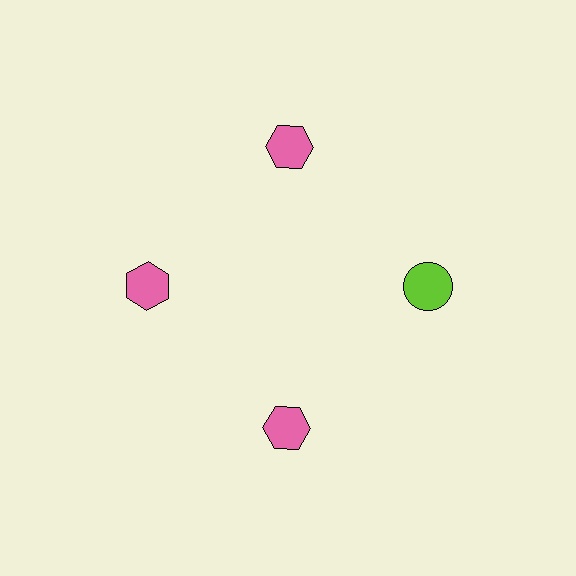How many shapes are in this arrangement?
There are 4 shapes arranged in a ring pattern.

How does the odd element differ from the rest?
It differs in both color (lime instead of pink) and shape (circle instead of hexagon).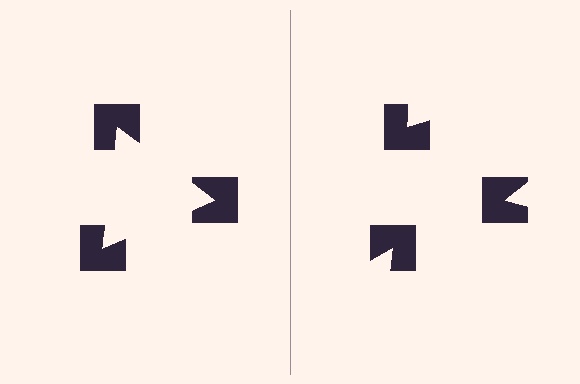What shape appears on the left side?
An illusory triangle.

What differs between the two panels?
The notched squares are positioned identically on both sides; only the wedge orientations differ. On the left they align to a triangle; on the right they are misaligned.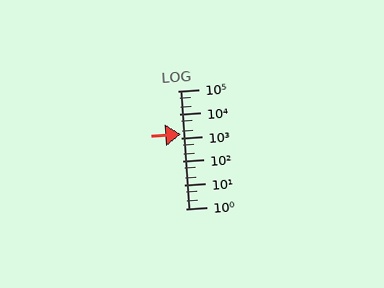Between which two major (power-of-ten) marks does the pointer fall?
The pointer is between 1000 and 10000.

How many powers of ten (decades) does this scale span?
The scale spans 5 decades, from 1 to 100000.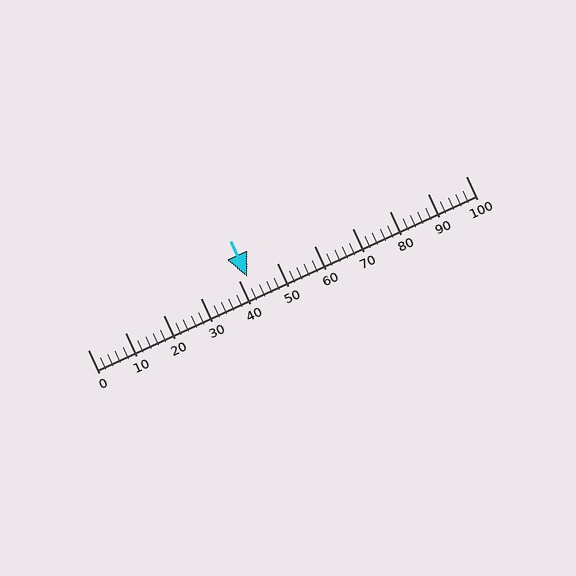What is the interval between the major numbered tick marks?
The major tick marks are spaced 10 units apart.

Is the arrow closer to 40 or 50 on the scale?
The arrow is closer to 40.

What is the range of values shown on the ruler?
The ruler shows values from 0 to 100.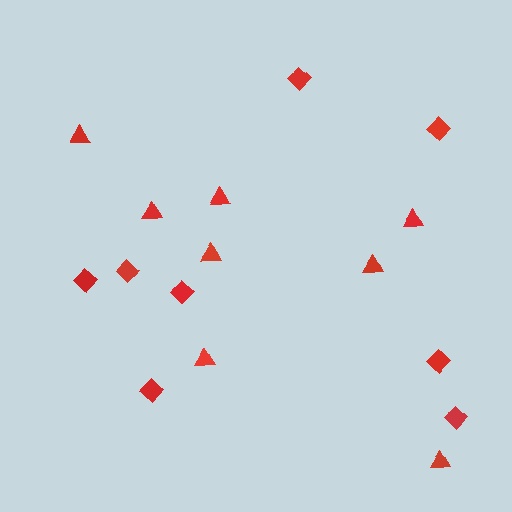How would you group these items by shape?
There are 2 groups: one group of triangles (8) and one group of diamonds (8).